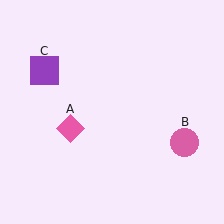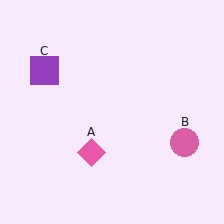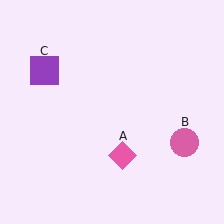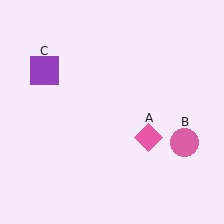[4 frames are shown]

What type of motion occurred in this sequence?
The pink diamond (object A) rotated counterclockwise around the center of the scene.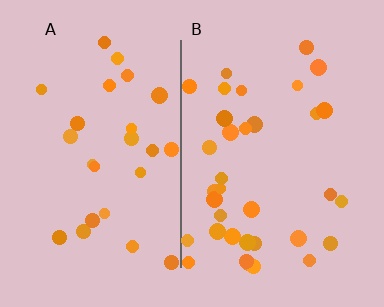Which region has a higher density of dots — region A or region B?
B (the right).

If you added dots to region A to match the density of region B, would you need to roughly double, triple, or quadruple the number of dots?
Approximately double.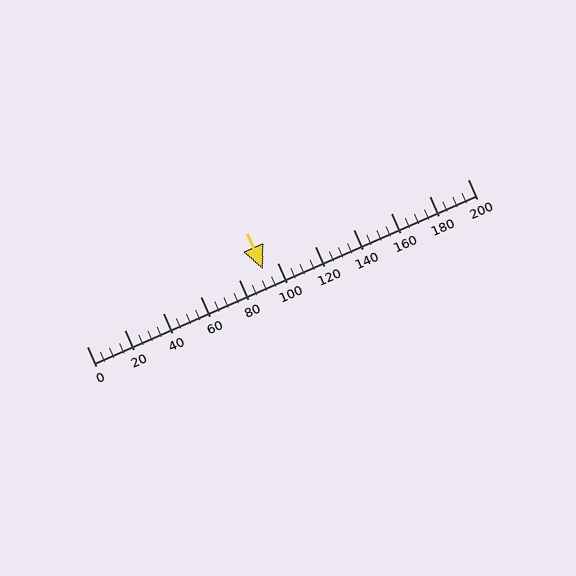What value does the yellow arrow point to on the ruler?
The yellow arrow points to approximately 93.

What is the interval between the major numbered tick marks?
The major tick marks are spaced 20 units apart.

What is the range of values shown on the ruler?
The ruler shows values from 0 to 200.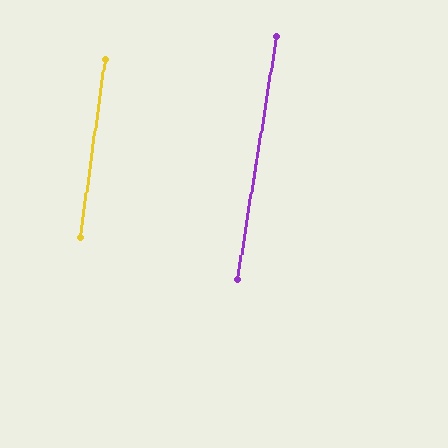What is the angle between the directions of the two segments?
Approximately 1 degree.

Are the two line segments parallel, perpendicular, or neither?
Parallel — their directions differ by only 1.0°.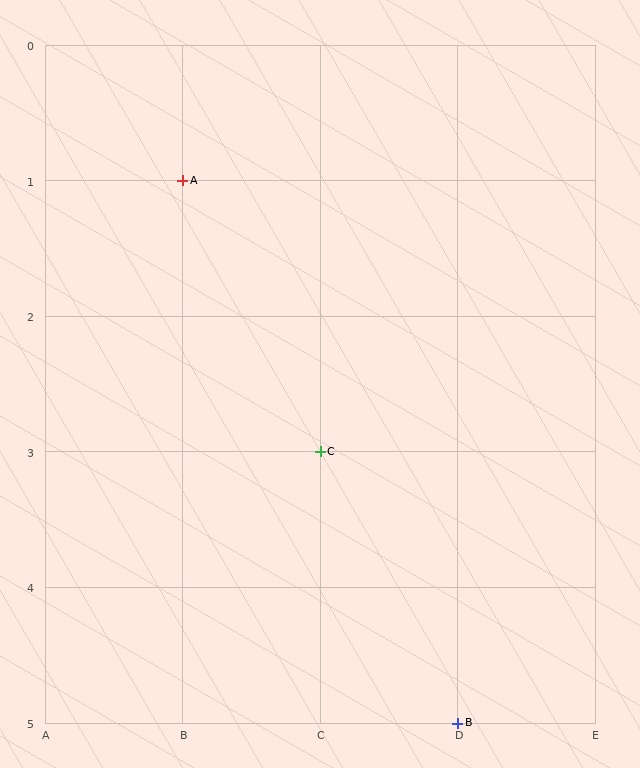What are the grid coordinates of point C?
Point C is at grid coordinates (C, 3).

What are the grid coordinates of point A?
Point A is at grid coordinates (B, 1).